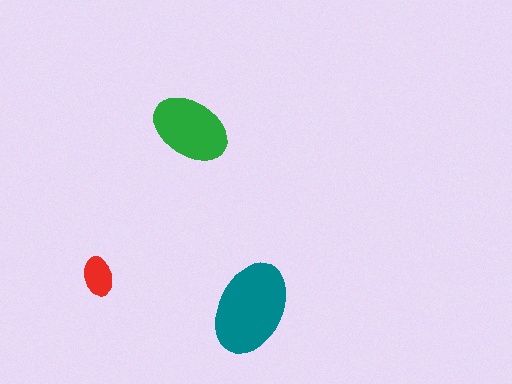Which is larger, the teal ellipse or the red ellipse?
The teal one.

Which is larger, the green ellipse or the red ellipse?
The green one.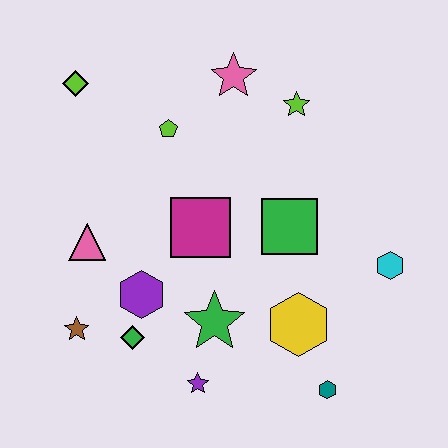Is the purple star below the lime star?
Yes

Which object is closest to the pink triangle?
The purple hexagon is closest to the pink triangle.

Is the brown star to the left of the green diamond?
Yes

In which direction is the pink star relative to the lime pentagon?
The pink star is to the right of the lime pentagon.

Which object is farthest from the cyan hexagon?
The lime diamond is farthest from the cyan hexagon.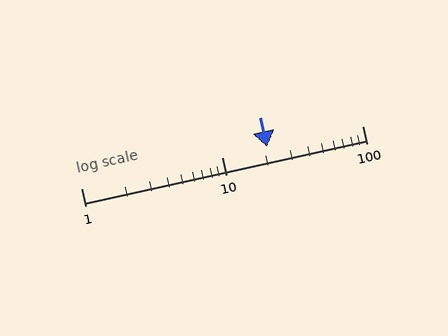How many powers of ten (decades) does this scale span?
The scale spans 2 decades, from 1 to 100.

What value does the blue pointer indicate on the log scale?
The pointer indicates approximately 21.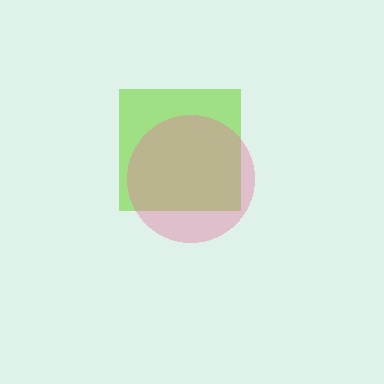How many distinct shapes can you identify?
There are 2 distinct shapes: a lime square, a pink circle.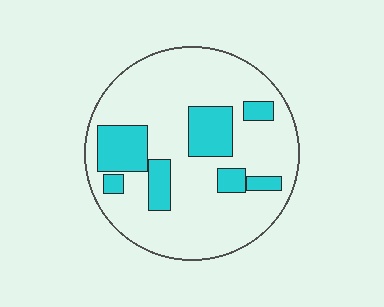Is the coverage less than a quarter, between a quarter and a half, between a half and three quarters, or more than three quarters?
Less than a quarter.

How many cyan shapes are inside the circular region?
7.